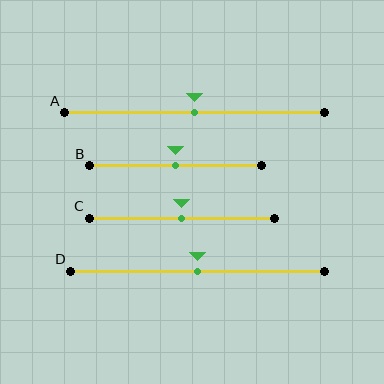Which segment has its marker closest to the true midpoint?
Segment A has its marker closest to the true midpoint.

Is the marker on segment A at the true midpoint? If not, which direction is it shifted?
Yes, the marker on segment A is at the true midpoint.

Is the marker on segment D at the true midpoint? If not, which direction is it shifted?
Yes, the marker on segment D is at the true midpoint.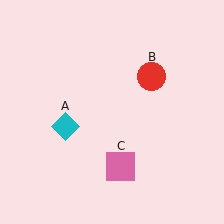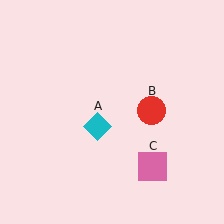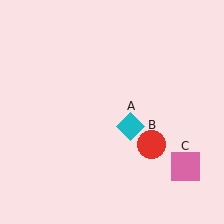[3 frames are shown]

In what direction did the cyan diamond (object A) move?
The cyan diamond (object A) moved right.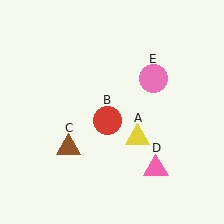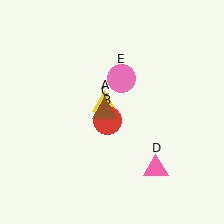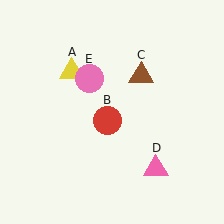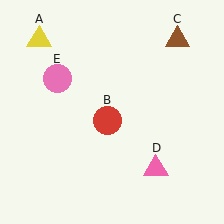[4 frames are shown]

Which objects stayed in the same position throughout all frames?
Red circle (object B) and pink triangle (object D) remained stationary.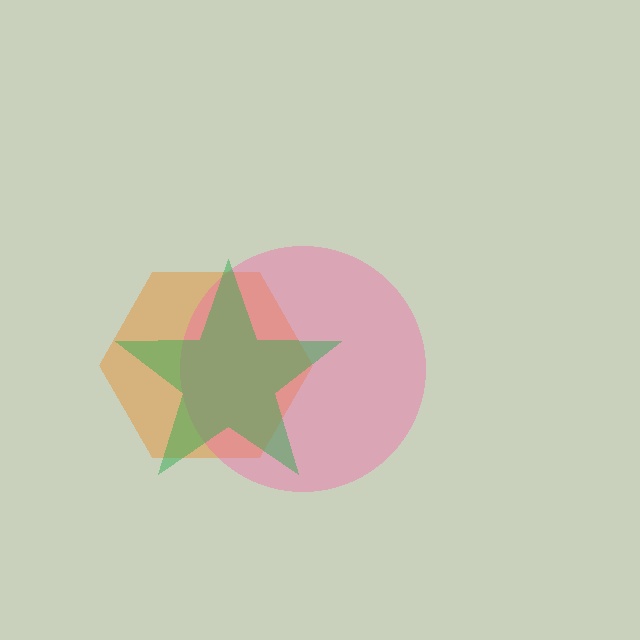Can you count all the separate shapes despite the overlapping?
Yes, there are 3 separate shapes.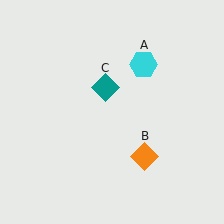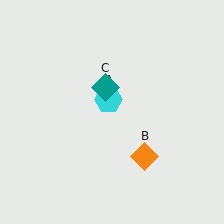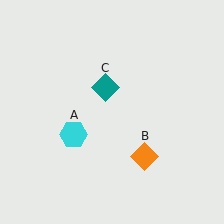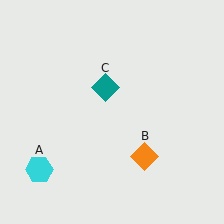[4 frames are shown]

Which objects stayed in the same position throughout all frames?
Orange diamond (object B) and teal diamond (object C) remained stationary.